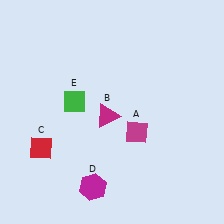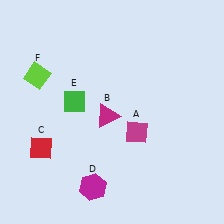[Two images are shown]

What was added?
A lime diamond (F) was added in Image 2.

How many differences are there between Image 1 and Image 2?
There is 1 difference between the two images.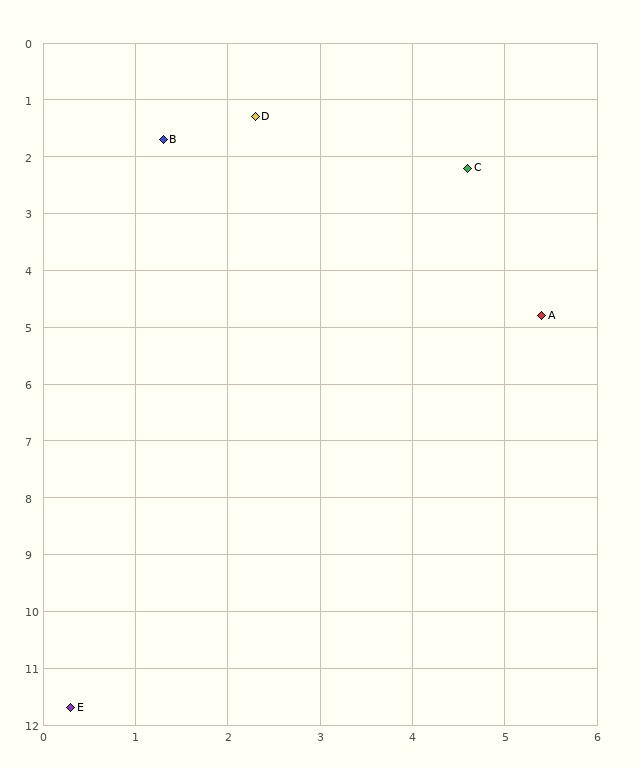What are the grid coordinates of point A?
Point A is at approximately (5.4, 4.8).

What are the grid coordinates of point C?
Point C is at approximately (4.6, 2.2).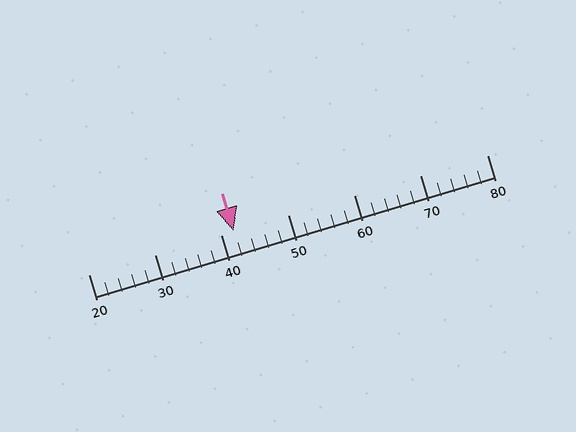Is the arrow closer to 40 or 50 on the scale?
The arrow is closer to 40.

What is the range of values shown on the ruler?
The ruler shows values from 20 to 80.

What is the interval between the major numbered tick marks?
The major tick marks are spaced 10 units apart.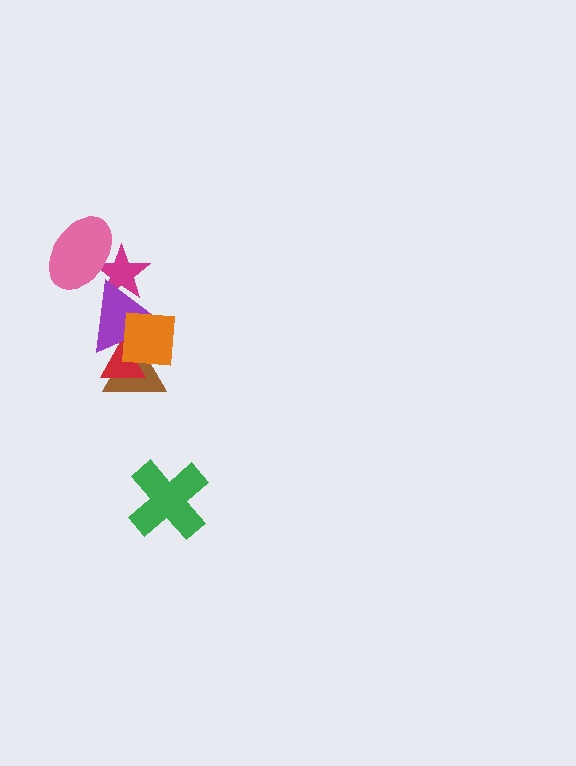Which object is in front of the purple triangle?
The orange square is in front of the purple triangle.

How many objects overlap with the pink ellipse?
1 object overlaps with the pink ellipse.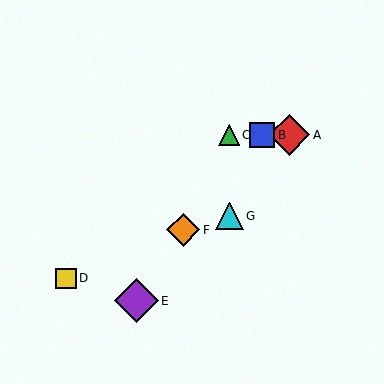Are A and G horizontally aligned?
No, A is at y≈135 and G is at y≈216.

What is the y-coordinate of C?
Object C is at y≈135.